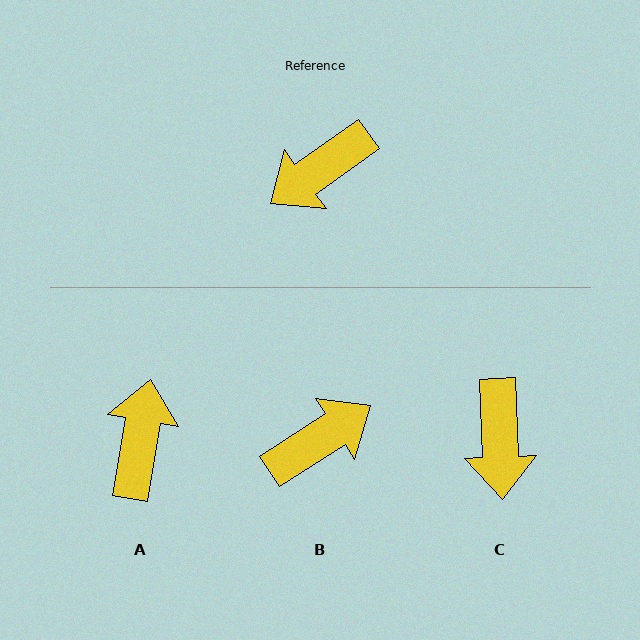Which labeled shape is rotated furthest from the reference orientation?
B, about 178 degrees away.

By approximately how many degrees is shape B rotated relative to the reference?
Approximately 178 degrees counter-clockwise.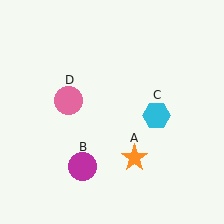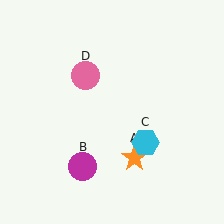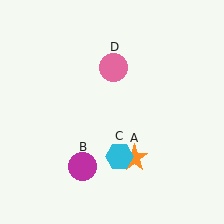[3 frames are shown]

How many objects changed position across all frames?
2 objects changed position: cyan hexagon (object C), pink circle (object D).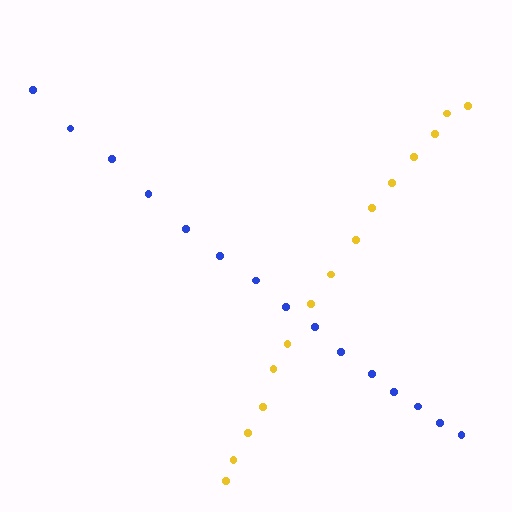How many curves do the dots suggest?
There are 2 distinct paths.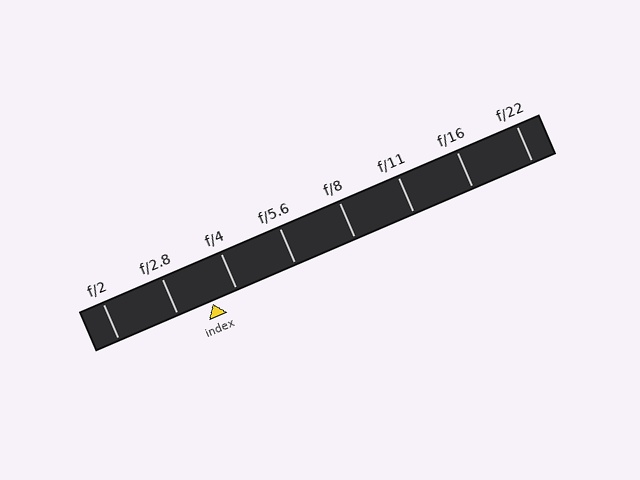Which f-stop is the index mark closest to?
The index mark is closest to f/4.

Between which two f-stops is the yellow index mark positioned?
The index mark is between f/2.8 and f/4.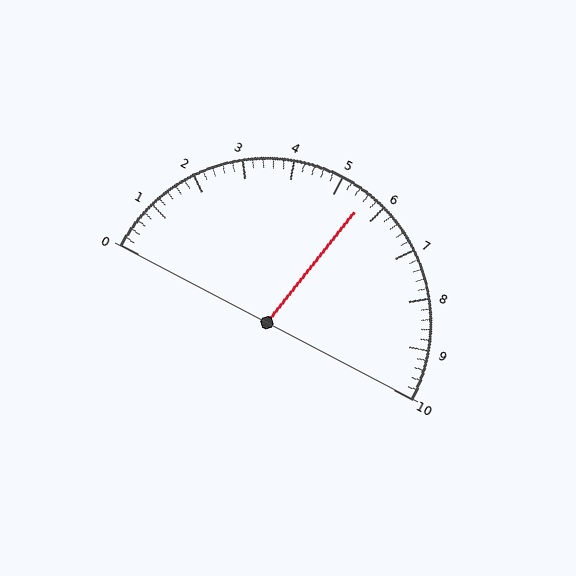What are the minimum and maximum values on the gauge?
The gauge ranges from 0 to 10.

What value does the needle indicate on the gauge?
The needle indicates approximately 5.6.